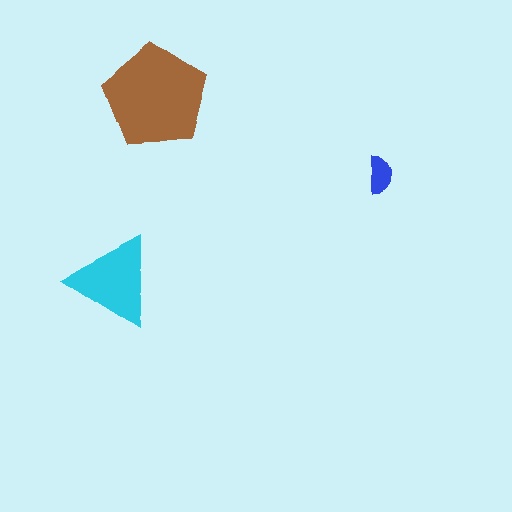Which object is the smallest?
The blue semicircle.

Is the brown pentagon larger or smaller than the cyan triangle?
Larger.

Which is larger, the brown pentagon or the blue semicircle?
The brown pentagon.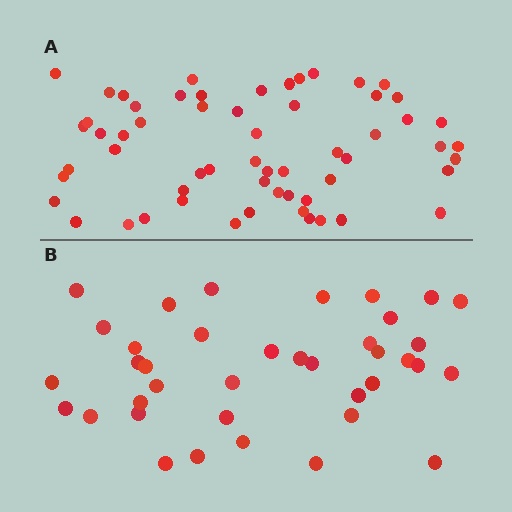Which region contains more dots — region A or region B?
Region A (the top region) has more dots.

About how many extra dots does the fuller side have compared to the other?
Region A has approximately 20 more dots than region B.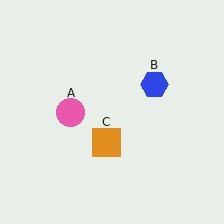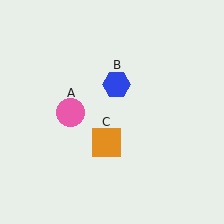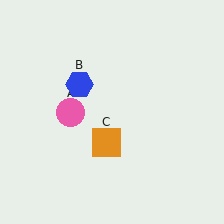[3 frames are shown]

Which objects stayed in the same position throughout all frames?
Pink circle (object A) and orange square (object C) remained stationary.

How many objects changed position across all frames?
1 object changed position: blue hexagon (object B).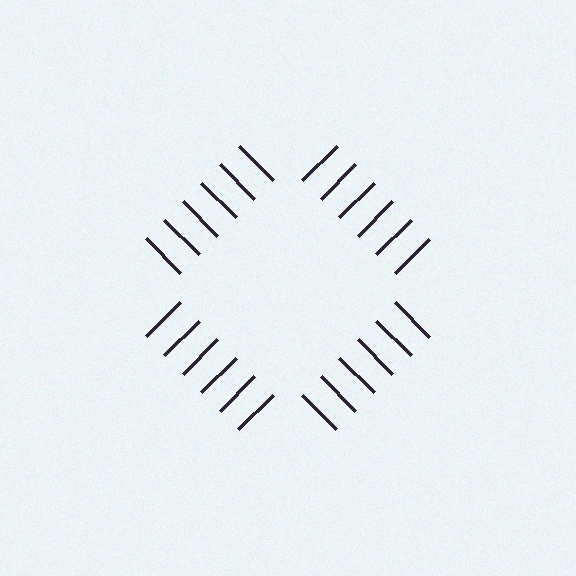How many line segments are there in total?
24 — 6 along each of the 4 edges.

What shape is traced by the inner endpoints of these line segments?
An illusory square — the line segments terminate on its edges but no continuous stroke is drawn.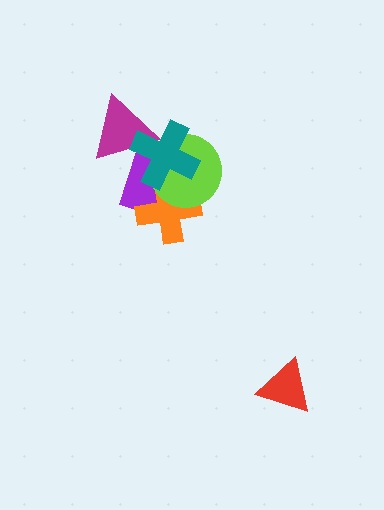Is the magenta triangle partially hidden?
Yes, it is partially covered by another shape.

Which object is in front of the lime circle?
The teal cross is in front of the lime circle.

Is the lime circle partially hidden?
Yes, it is partially covered by another shape.